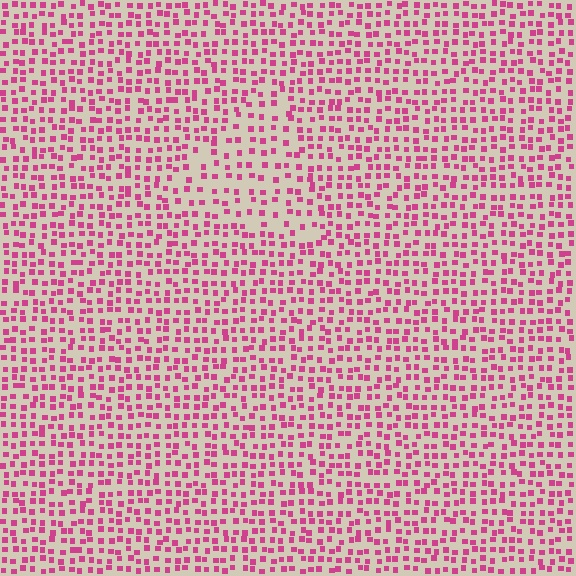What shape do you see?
I see a triangle.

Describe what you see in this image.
The image contains small magenta elements arranged at two different densities. A triangle-shaped region is visible where the elements are less densely packed than the surrounding area.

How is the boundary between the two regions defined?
The boundary is defined by a change in element density (approximately 1.6x ratio). All elements are the same color, size, and shape.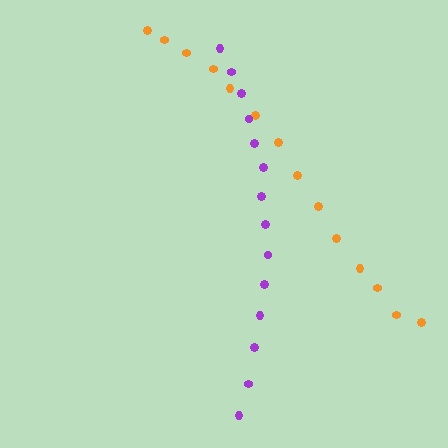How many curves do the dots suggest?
There are 2 distinct paths.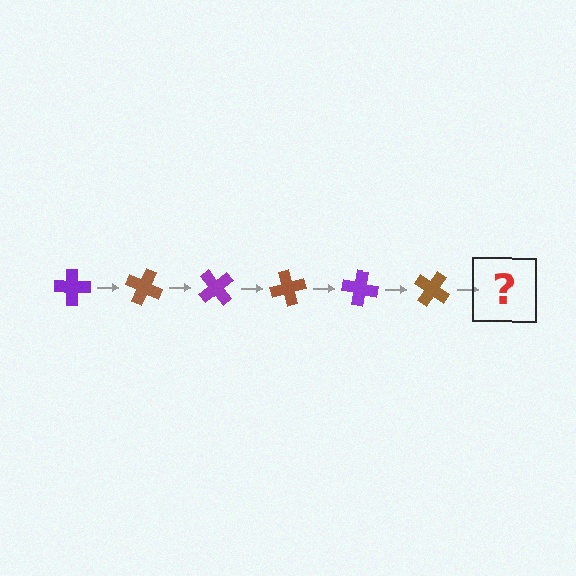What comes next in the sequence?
The next element should be a purple cross, rotated 150 degrees from the start.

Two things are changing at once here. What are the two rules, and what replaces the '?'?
The two rules are that it rotates 25 degrees each step and the color cycles through purple and brown. The '?' should be a purple cross, rotated 150 degrees from the start.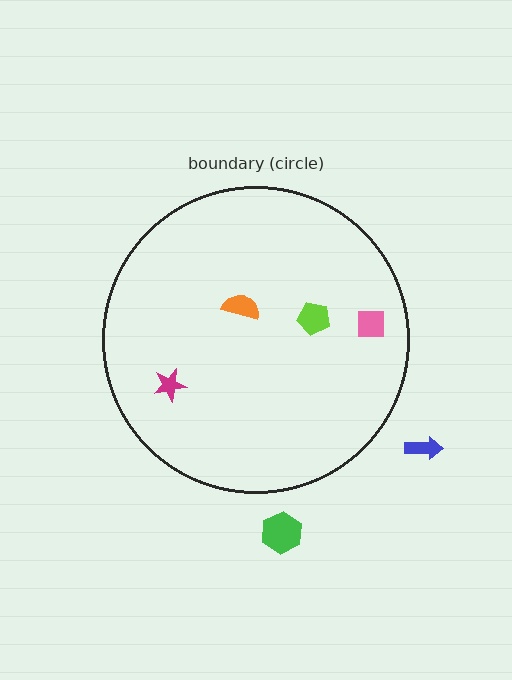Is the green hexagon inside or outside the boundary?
Outside.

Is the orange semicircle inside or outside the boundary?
Inside.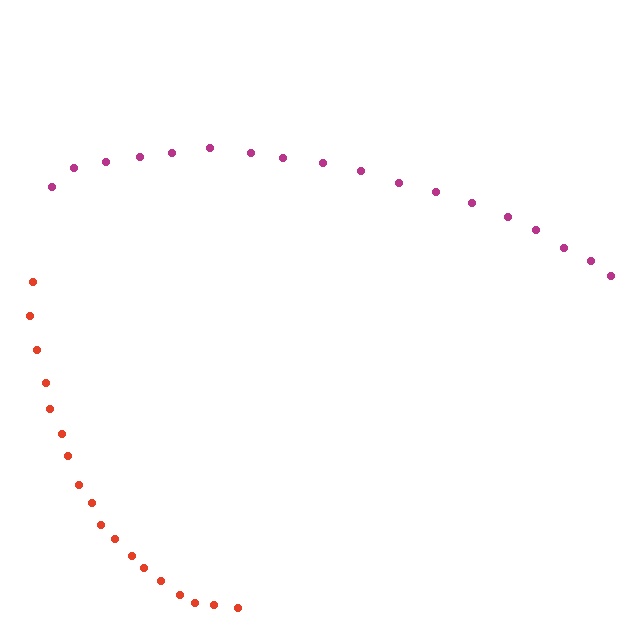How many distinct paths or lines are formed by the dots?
There are 2 distinct paths.